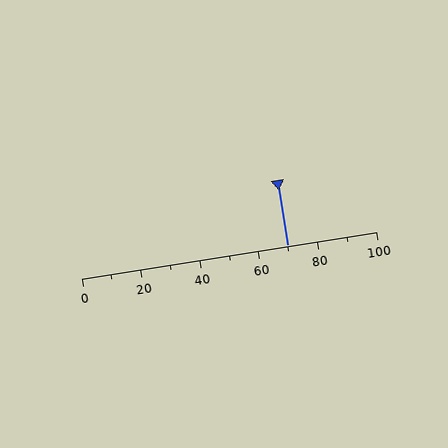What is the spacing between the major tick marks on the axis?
The major ticks are spaced 20 apart.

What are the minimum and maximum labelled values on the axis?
The axis runs from 0 to 100.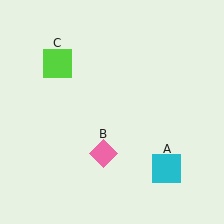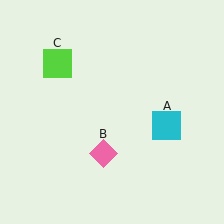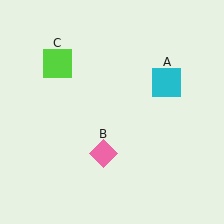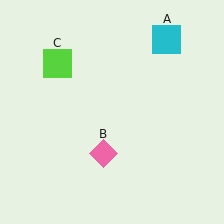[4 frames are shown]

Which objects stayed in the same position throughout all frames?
Pink diamond (object B) and lime square (object C) remained stationary.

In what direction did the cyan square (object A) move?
The cyan square (object A) moved up.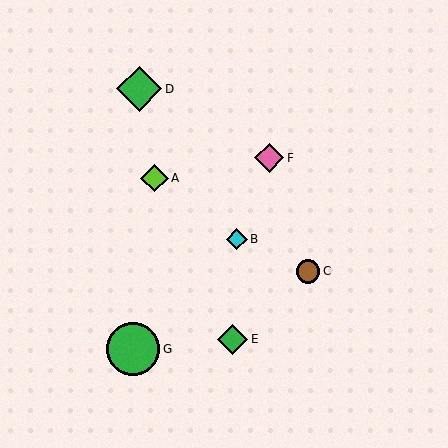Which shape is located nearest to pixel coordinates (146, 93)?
The green diamond (labeled D) at (139, 89) is nearest to that location.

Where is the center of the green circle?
The center of the green circle is at (133, 349).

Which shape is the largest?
The green circle (labeled G) is the largest.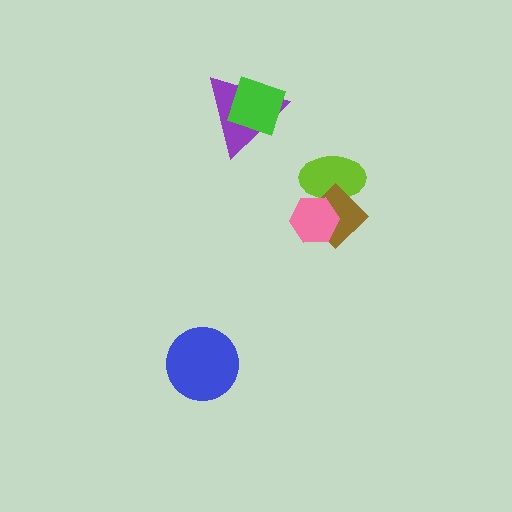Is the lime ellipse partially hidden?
Yes, it is partially covered by another shape.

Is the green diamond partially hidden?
No, no other shape covers it.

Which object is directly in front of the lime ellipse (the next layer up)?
The brown diamond is directly in front of the lime ellipse.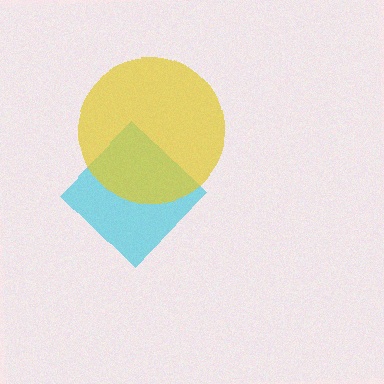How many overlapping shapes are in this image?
There are 2 overlapping shapes in the image.